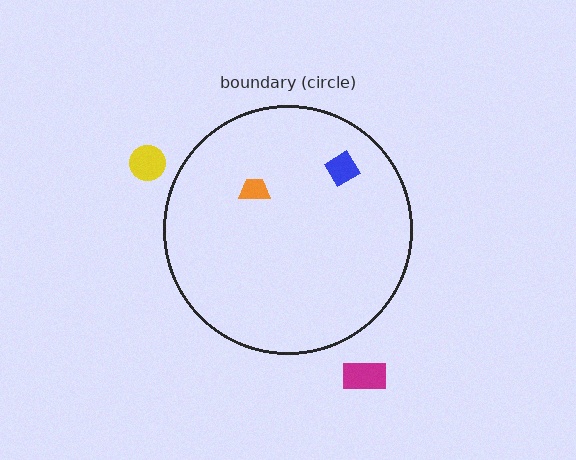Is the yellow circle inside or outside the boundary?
Outside.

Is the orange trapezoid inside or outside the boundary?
Inside.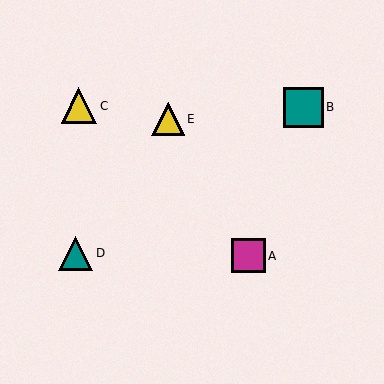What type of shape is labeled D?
Shape D is a teal triangle.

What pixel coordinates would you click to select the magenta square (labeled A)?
Click at (248, 256) to select the magenta square A.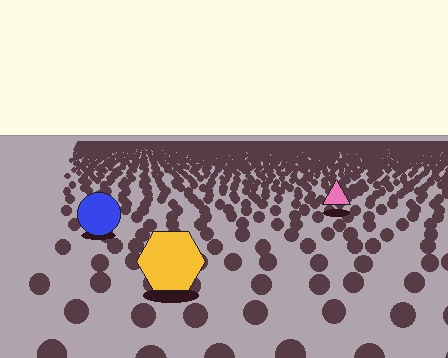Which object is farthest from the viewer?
The pink triangle is farthest from the viewer. It appears smaller and the ground texture around it is denser.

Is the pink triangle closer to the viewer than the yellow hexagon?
No. The yellow hexagon is closer — you can tell from the texture gradient: the ground texture is coarser near it.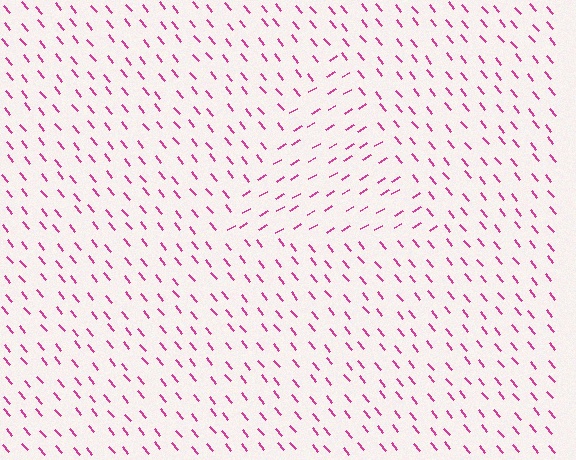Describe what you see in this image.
The image is filled with small magenta line segments. A triangle region in the image has lines oriented differently from the surrounding lines, creating a visible texture boundary.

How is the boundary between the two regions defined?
The boundary is defined purely by a change in line orientation (approximately 82 degrees difference). All lines are the same color and thickness.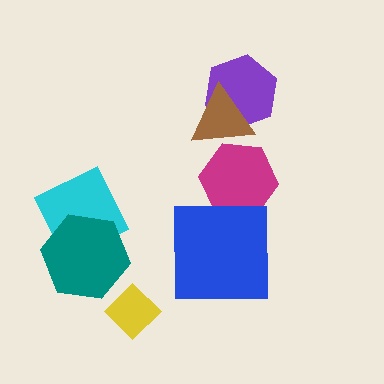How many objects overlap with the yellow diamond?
0 objects overlap with the yellow diamond.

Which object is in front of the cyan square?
The teal hexagon is in front of the cyan square.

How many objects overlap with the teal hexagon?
1 object overlaps with the teal hexagon.